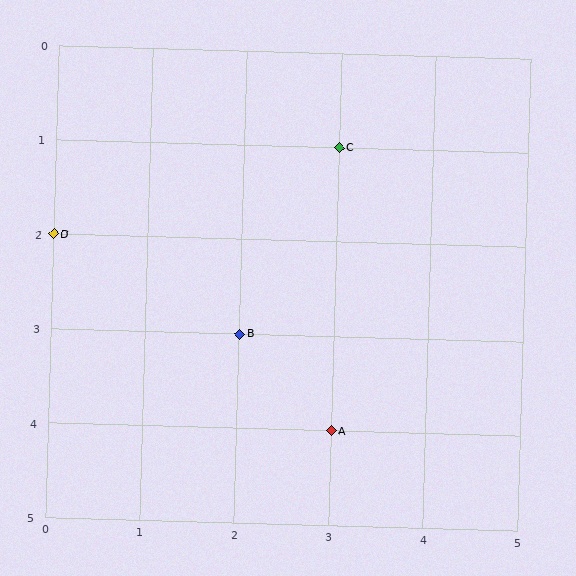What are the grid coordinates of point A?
Point A is at grid coordinates (3, 4).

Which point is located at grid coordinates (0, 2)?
Point D is at (0, 2).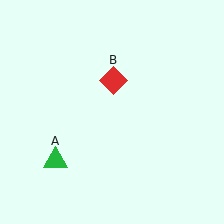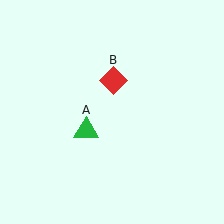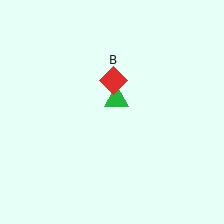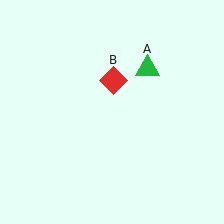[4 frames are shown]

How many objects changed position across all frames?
1 object changed position: green triangle (object A).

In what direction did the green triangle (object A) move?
The green triangle (object A) moved up and to the right.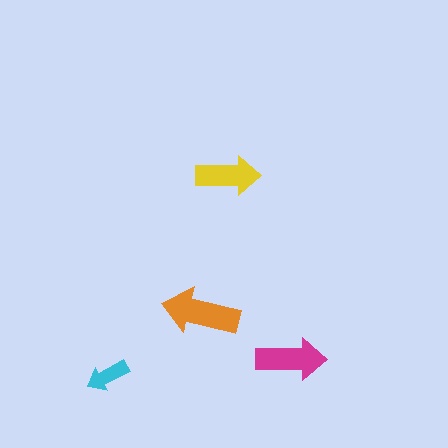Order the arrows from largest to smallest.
the orange one, the magenta one, the yellow one, the cyan one.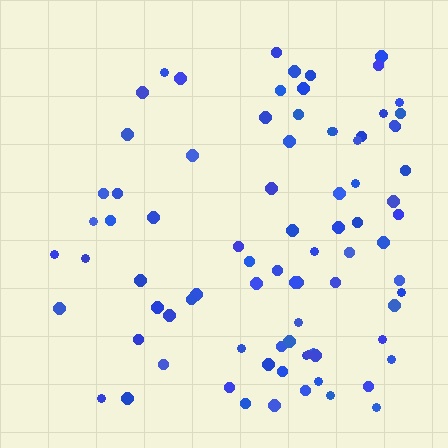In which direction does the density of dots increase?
From left to right, with the right side densest.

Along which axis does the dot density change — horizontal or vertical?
Horizontal.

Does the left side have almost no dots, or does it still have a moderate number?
Still a moderate number, just noticeably fewer than the right.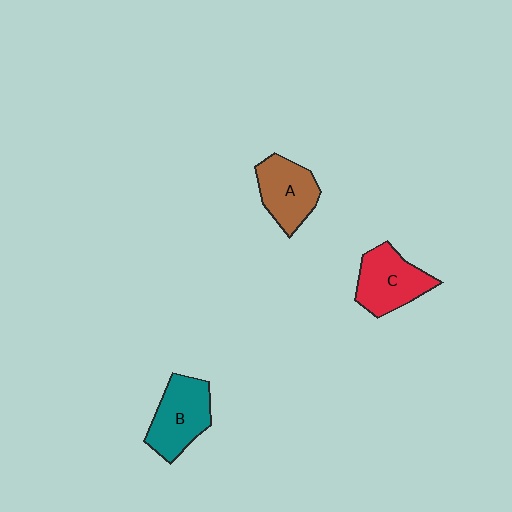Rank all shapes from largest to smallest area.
From largest to smallest: B (teal), C (red), A (brown).